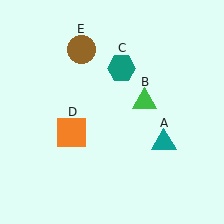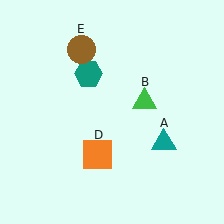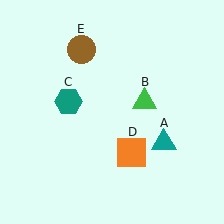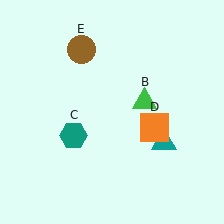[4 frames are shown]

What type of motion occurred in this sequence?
The teal hexagon (object C), orange square (object D) rotated counterclockwise around the center of the scene.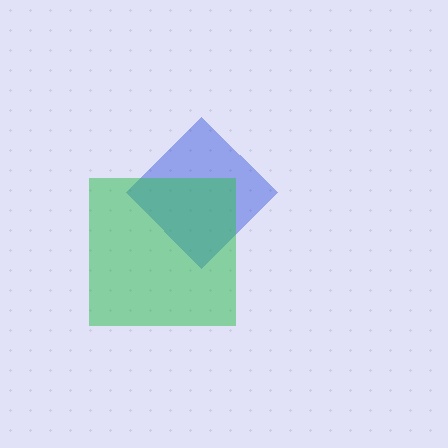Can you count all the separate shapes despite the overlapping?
Yes, there are 2 separate shapes.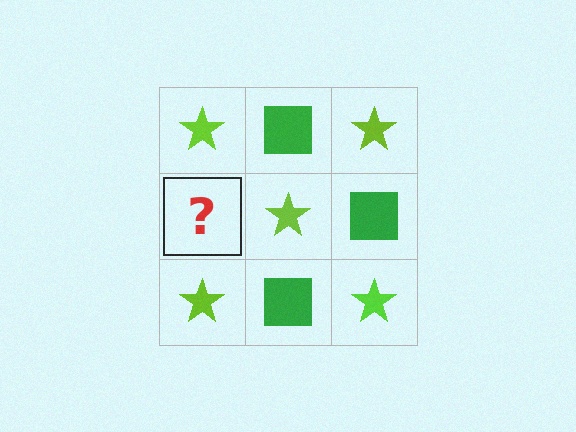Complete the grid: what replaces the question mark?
The question mark should be replaced with a green square.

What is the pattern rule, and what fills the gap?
The rule is that it alternates lime star and green square in a checkerboard pattern. The gap should be filled with a green square.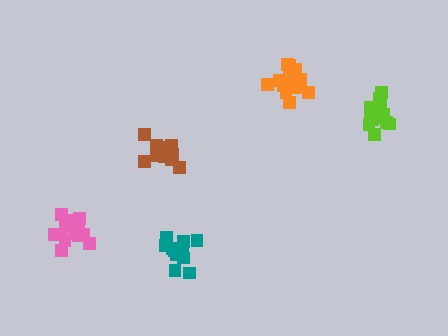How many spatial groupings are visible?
There are 5 spatial groupings.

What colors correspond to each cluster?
The clusters are colored: teal, lime, orange, pink, brown.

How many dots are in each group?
Group 1: 11 dots, Group 2: 17 dots, Group 3: 17 dots, Group 4: 15 dots, Group 5: 14 dots (74 total).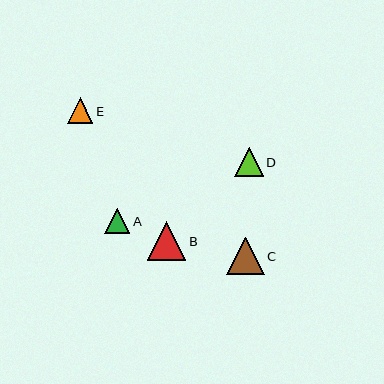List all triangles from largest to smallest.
From largest to smallest: B, C, D, E, A.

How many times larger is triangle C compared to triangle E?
Triangle C is approximately 1.4 times the size of triangle E.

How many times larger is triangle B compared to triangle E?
Triangle B is approximately 1.5 times the size of triangle E.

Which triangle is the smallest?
Triangle A is the smallest with a size of approximately 26 pixels.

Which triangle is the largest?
Triangle B is the largest with a size of approximately 38 pixels.